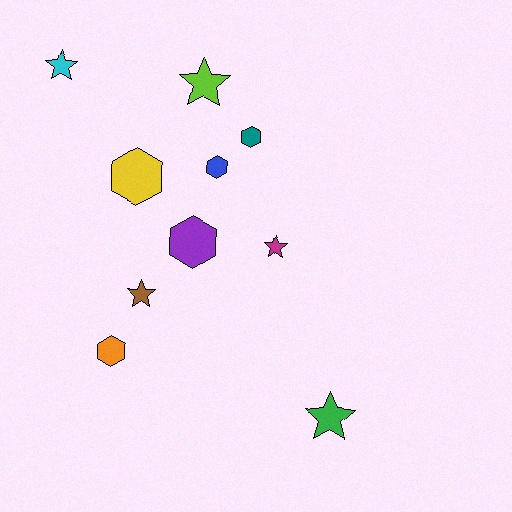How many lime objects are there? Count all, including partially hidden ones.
There is 1 lime object.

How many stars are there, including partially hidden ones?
There are 5 stars.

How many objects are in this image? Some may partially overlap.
There are 10 objects.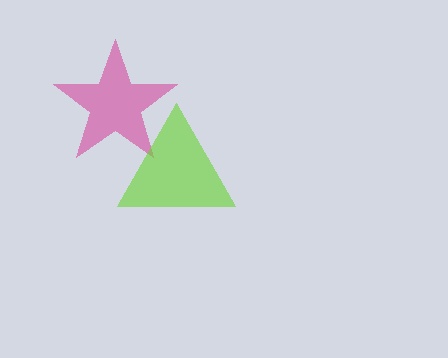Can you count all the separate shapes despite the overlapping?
Yes, there are 2 separate shapes.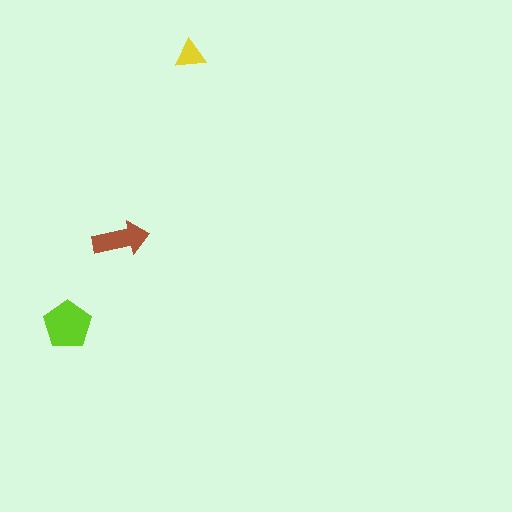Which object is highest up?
The yellow triangle is topmost.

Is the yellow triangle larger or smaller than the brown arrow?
Smaller.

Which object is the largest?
The lime pentagon.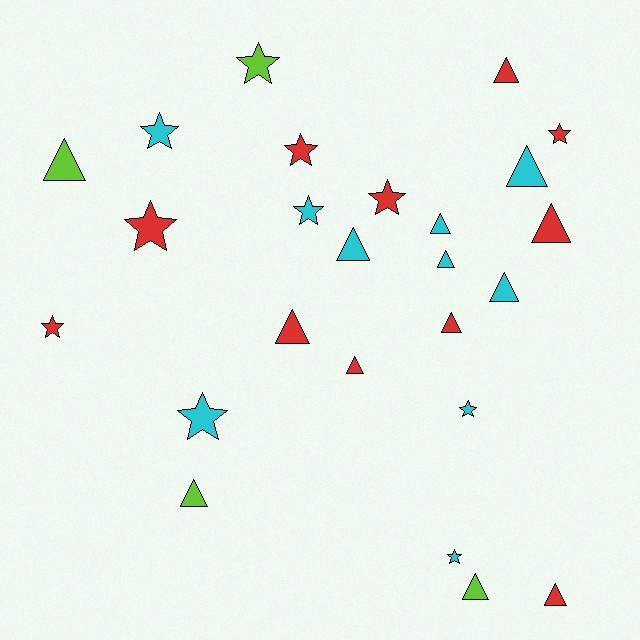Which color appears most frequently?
Red, with 11 objects.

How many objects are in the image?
There are 25 objects.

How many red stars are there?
There are 5 red stars.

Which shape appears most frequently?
Triangle, with 14 objects.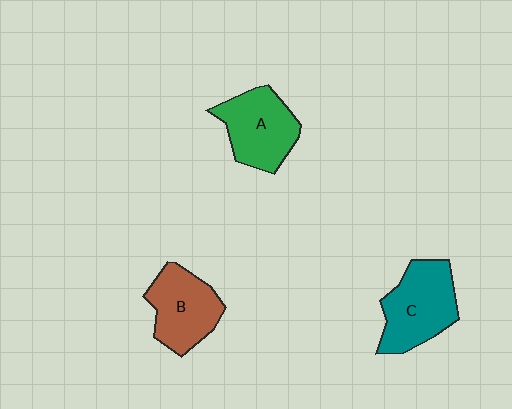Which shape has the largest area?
Shape C (teal).